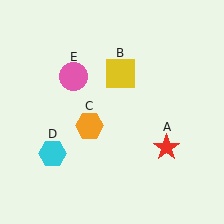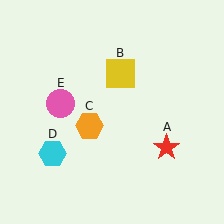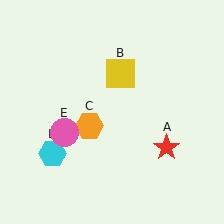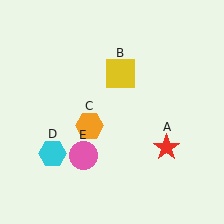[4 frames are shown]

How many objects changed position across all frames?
1 object changed position: pink circle (object E).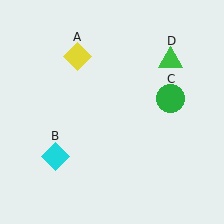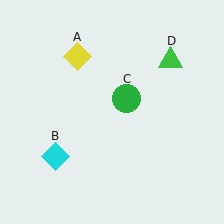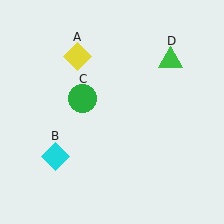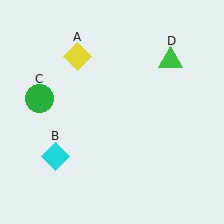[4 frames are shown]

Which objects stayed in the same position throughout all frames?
Yellow diamond (object A) and cyan diamond (object B) and green triangle (object D) remained stationary.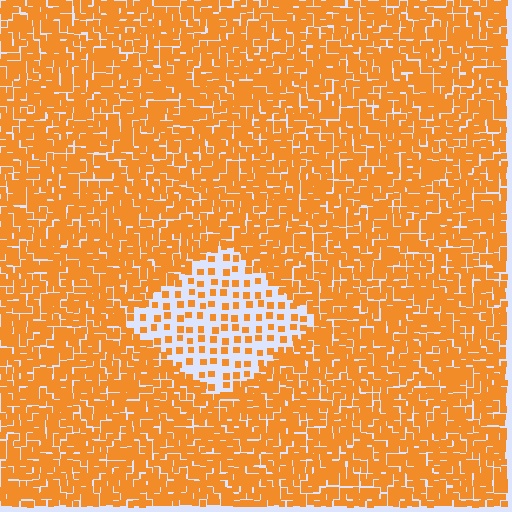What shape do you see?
I see a diamond.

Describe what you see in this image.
The image contains small orange elements arranged at two different densities. A diamond-shaped region is visible where the elements are less densely packed than the surrounding area.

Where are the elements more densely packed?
The elements are more densely packed outside the diamond boundary.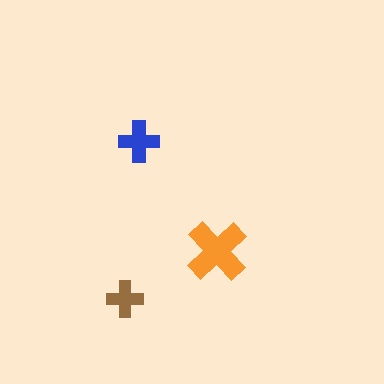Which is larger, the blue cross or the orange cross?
The orange one.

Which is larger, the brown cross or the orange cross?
The orange one.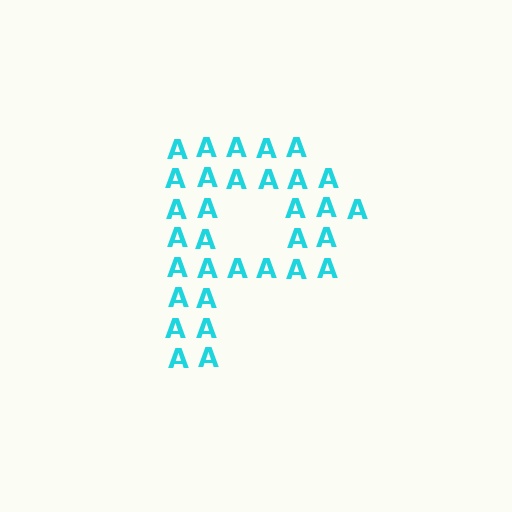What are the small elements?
The small elements are letter A's.